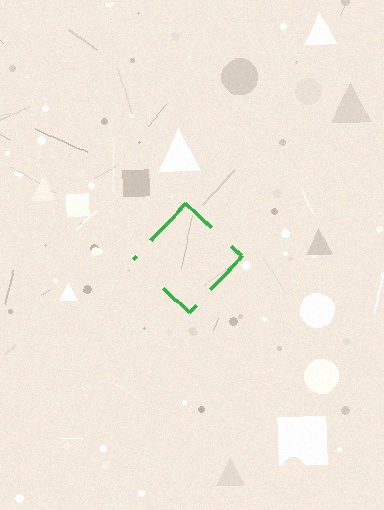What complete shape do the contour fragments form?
The contour fragments form a diamond.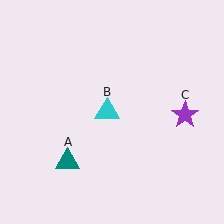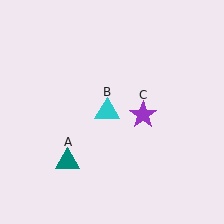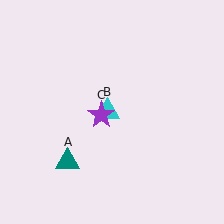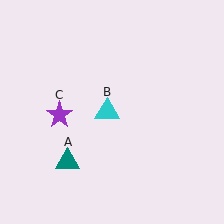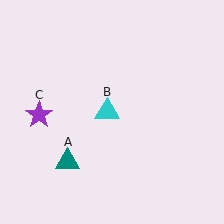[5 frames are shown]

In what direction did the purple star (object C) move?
The purple star (object C) moved left.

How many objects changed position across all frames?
1 object changed position: purple star (object C).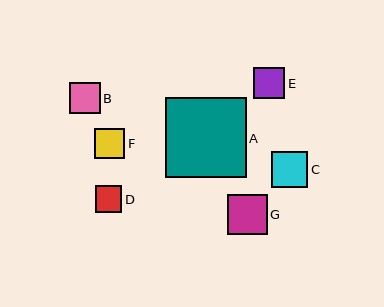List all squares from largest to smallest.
From largest to smallest: A, G, C, E, B, F, D.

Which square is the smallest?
Square D is the smallest with a size of approximately 26 pixels.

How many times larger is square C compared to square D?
Square C is approximately 1.3 times the size of square D.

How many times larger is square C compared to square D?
Square C is approximately 1.3 times the size of square D.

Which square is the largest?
Square A is the largest with a size of approximately 80 pixels.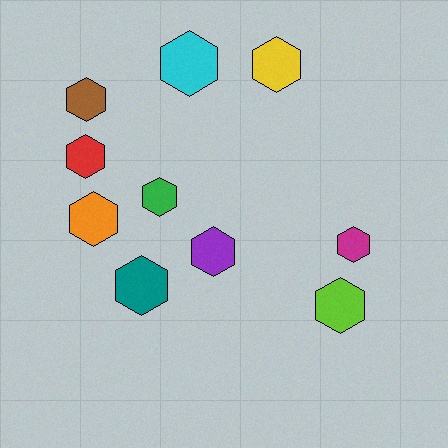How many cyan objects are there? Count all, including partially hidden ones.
There is 1 cyan object.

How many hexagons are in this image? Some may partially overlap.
There are 10 hexagons.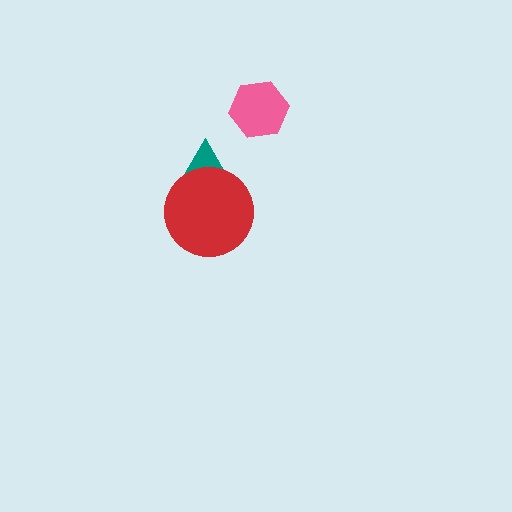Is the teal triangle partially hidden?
Yes, it is partially covered by another shape.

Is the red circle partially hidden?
No, no other shape covers it.